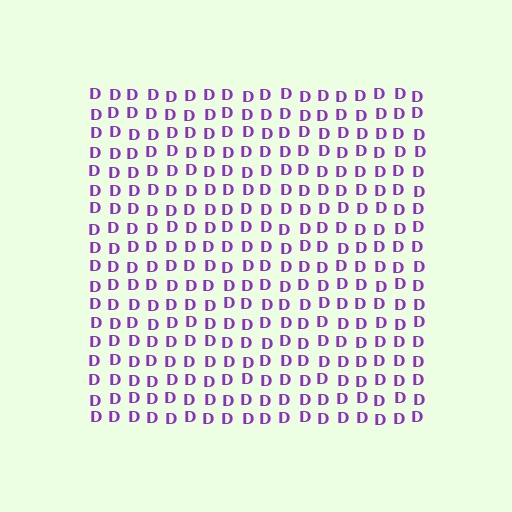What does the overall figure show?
The overall figure shows a square.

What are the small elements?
The small elements are letter D's.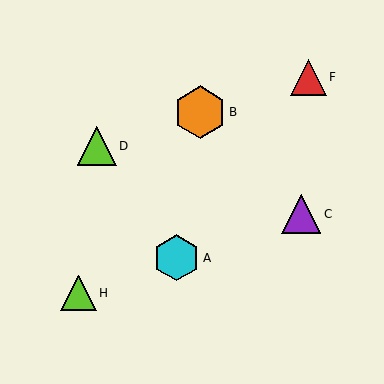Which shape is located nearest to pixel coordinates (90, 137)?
The lime triangle (labeled D) at (97, 146) is nearest to that location.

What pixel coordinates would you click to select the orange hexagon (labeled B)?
Click at (200, 112) to select the orange hexagon B.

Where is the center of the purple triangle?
The center of the purple triangle is at (301, 214).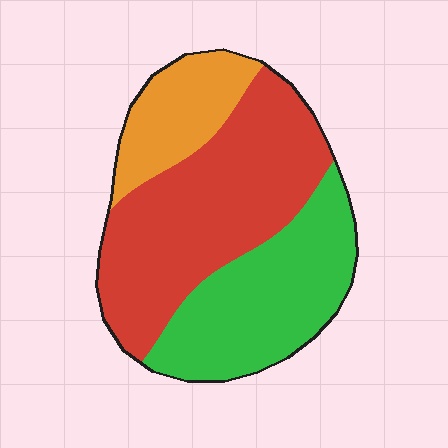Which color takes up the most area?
Red, at roughly 50%.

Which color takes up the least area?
Orange, at roughly 15%.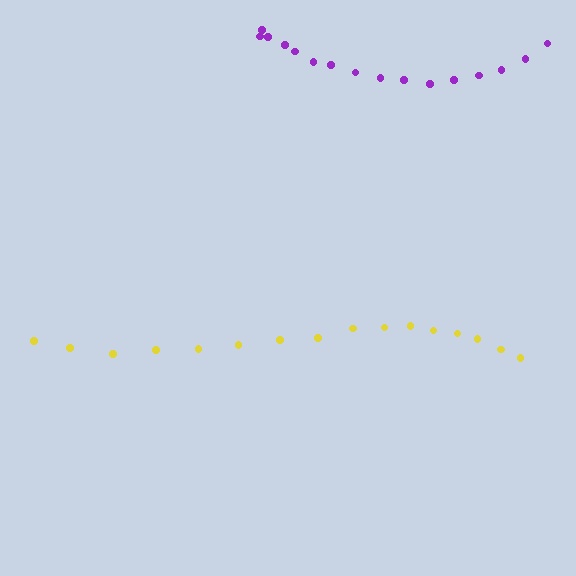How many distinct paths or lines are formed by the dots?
There are 2 distinct paths.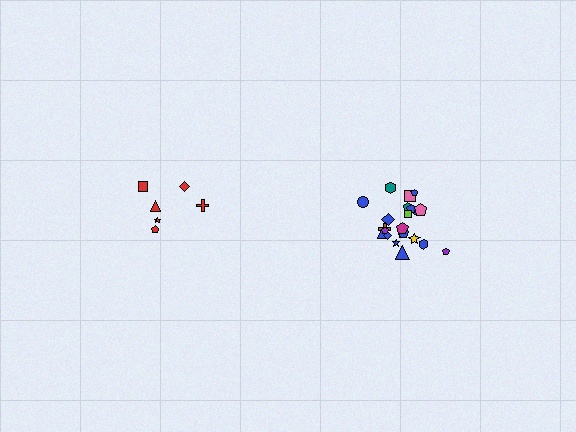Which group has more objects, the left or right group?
The right group.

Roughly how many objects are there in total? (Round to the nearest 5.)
Roughly 30 objects in total.